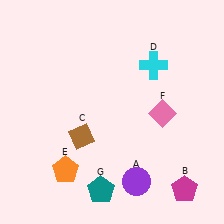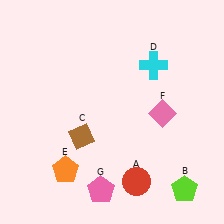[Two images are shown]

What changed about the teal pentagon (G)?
In Image 1, G is teal. In Image 2, it changed to pink.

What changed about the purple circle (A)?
In Image 1, A is purple. In Image 2, it changed to red.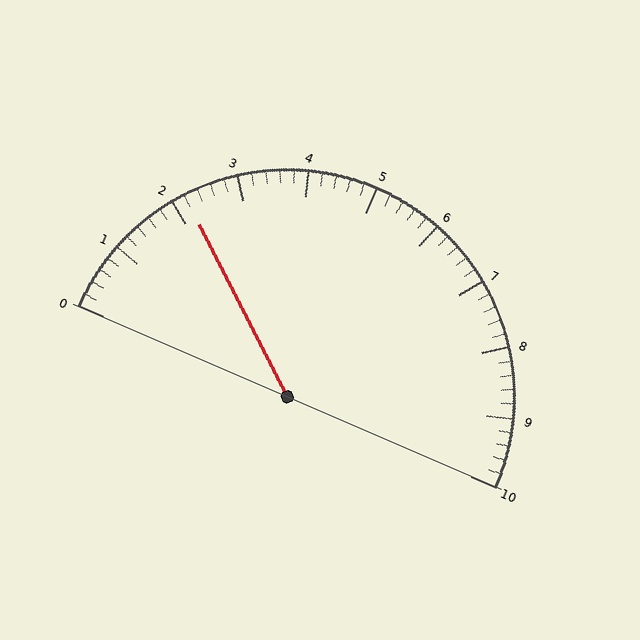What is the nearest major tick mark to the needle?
The nearest major tick mark is 2.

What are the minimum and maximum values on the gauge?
The gauge ranges from 0 to 10.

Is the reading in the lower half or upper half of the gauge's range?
The reading is in the lower half of the range (0 to 10).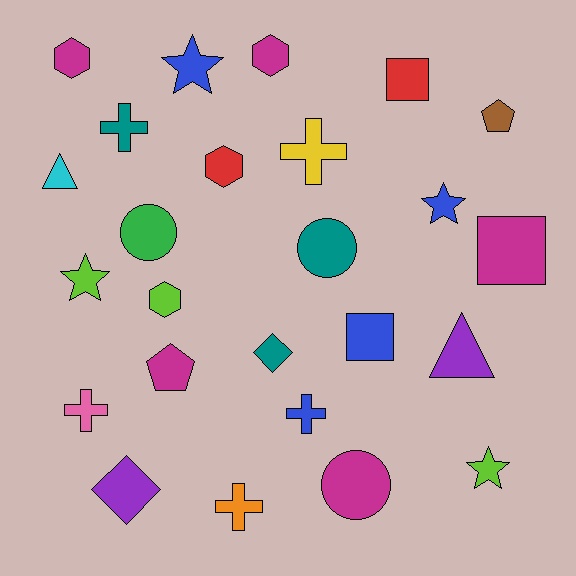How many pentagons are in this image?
There are 2 pentagons.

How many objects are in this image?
There are 25 objects.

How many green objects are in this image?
There is 1 green object.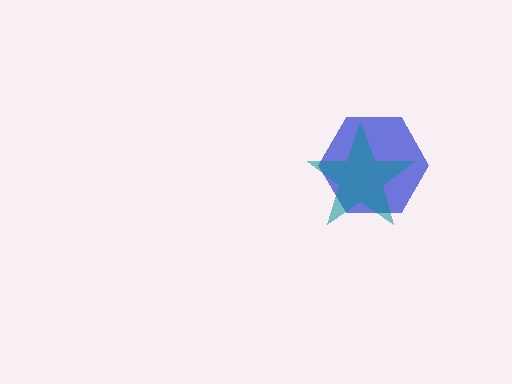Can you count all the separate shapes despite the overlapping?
Yes, there are 2 separate shapes.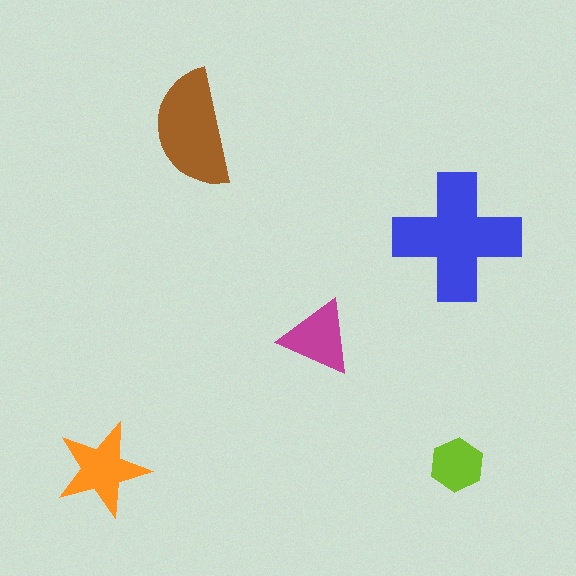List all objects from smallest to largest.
The lime hexagon, the magenta triangle, the orange star, the brown semicircle, the blue cross.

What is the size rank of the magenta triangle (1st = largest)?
4th.